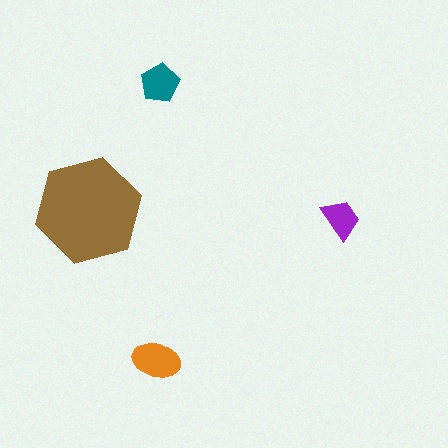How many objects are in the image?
There are 4 objects in the image.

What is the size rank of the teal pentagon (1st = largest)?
3rd.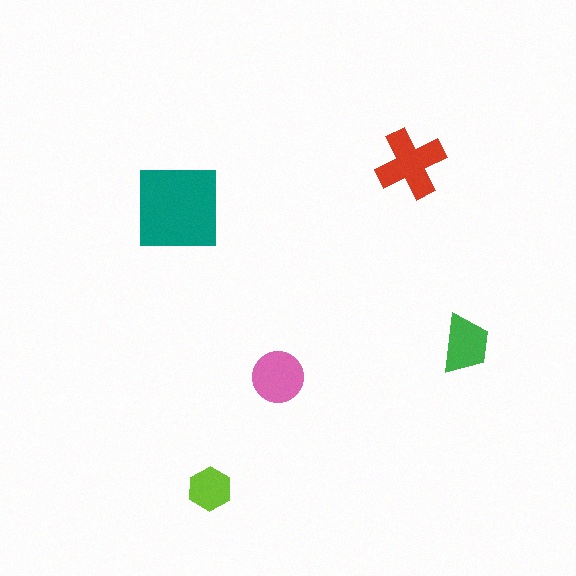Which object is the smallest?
The lime hexagon.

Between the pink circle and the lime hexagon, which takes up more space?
The pink circle.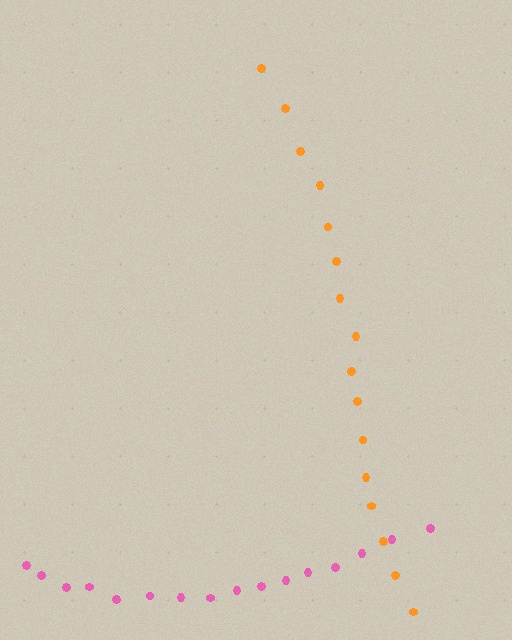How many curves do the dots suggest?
There are 2 distinct paths.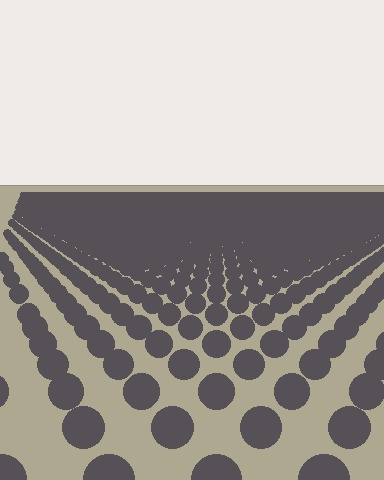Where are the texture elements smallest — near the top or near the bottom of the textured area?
Near the top.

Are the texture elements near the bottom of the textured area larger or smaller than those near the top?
Larger. Near the bottom, elements are closer to the viewer and appear at a bigger on-screen size.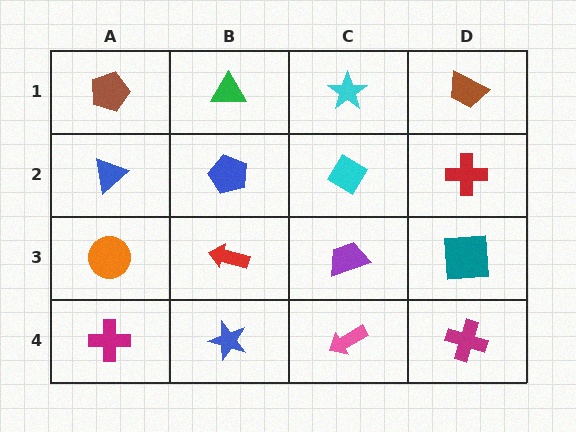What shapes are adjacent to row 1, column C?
A cyan diamond (row 2, column C), a green triangle (row 1, column B), a brown trapezoid (row 1, column D).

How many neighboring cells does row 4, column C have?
3.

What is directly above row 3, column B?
A blue pentagon.